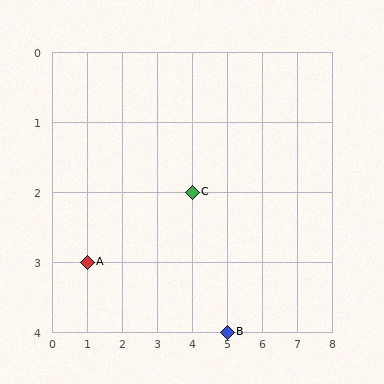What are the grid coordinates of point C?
Point C is at grid coordinates (4, 2).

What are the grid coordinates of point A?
Point A is at grid coordinates (1, 3).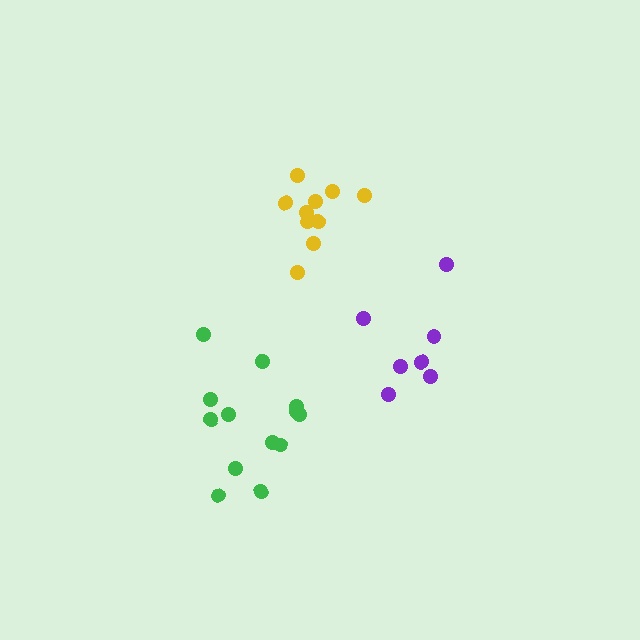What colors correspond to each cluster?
The clusters are colored: purple, yellow, green.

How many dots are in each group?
Group 1: 7 dots, Group 2: 10 dots, Group 3: 13 dots (30 total).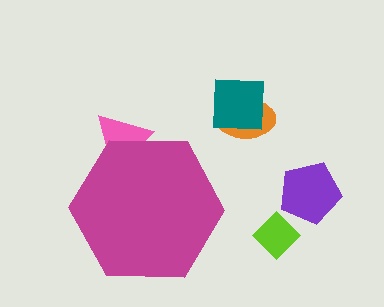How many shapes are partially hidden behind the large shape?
1 shape is partially hidden.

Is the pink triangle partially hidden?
Yes, the pink triangle is partially hidden behind the magenta hexagon.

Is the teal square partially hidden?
No, the teal square is fully visible.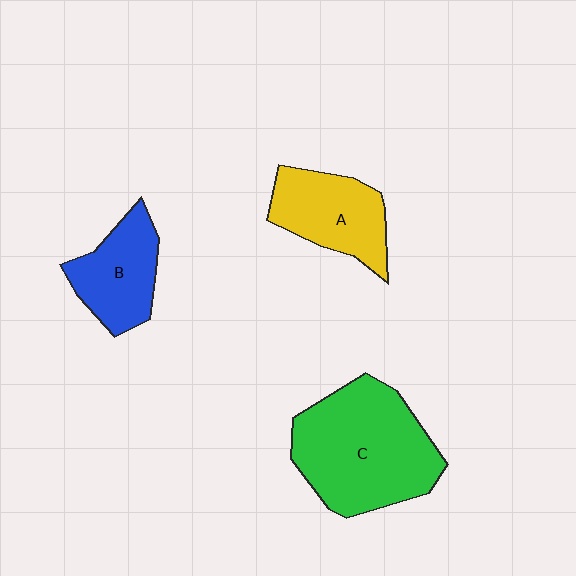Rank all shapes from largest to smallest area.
From largest to smallest: C (green), A (yellow), B (blue).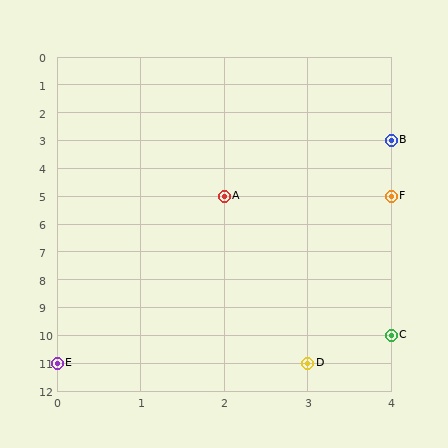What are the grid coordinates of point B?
Point B is at grid coordinates (4, 3).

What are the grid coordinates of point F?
Point F is at grid coordinates (4, 5).